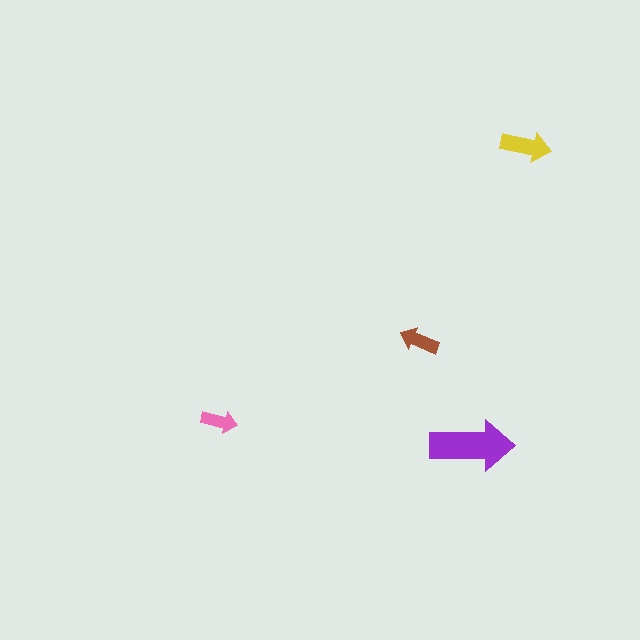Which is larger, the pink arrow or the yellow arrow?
The yellow one.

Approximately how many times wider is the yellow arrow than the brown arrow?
About 1.5 times wider.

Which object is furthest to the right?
The yellow arrow is rightmost.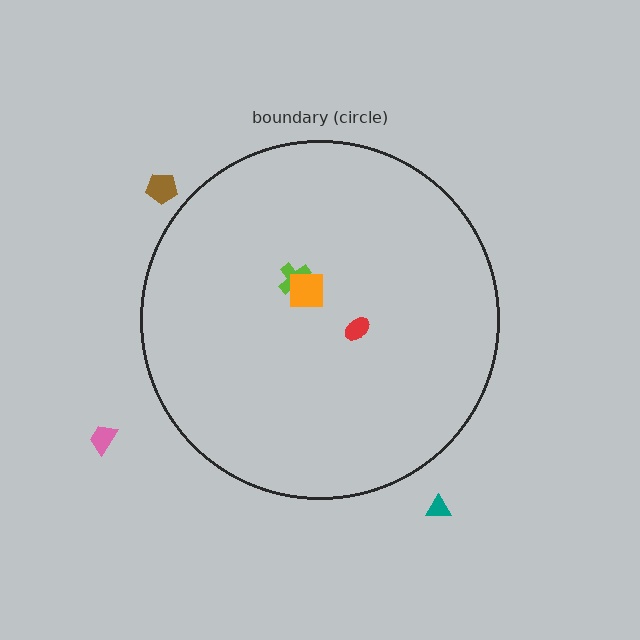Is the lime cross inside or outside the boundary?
Inside.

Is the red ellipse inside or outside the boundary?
Inside.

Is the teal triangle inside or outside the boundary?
Outside.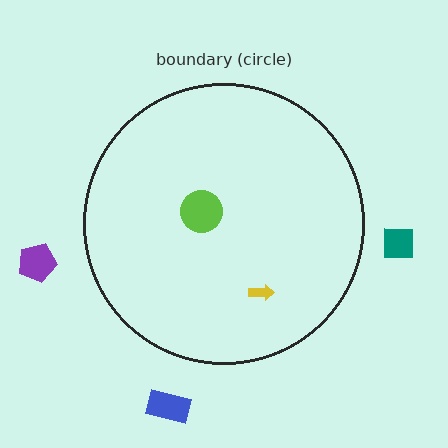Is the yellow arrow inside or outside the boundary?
Inside.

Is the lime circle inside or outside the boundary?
Inside.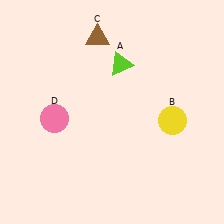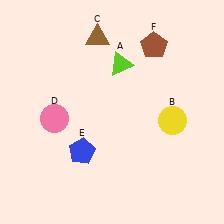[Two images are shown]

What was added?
A blue pentagon (E), a brown pentagon (F) were added in Image 2.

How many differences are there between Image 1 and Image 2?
There are 2 differences between the two images.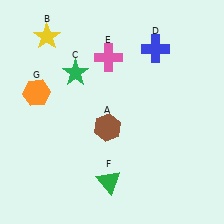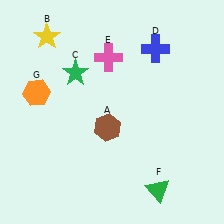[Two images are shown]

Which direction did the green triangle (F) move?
The green triangle (F) moved right.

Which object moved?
The green triangle (F) moved right.